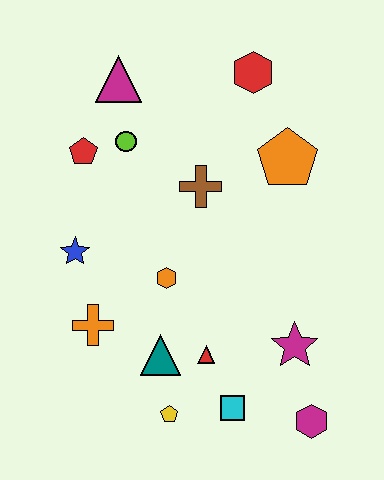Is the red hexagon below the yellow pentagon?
No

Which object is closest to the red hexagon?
The orange pentagon is closest to the red hexagon.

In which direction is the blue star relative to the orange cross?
The blue star is above the orange cross.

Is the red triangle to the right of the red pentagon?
Yes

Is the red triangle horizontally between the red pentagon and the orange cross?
No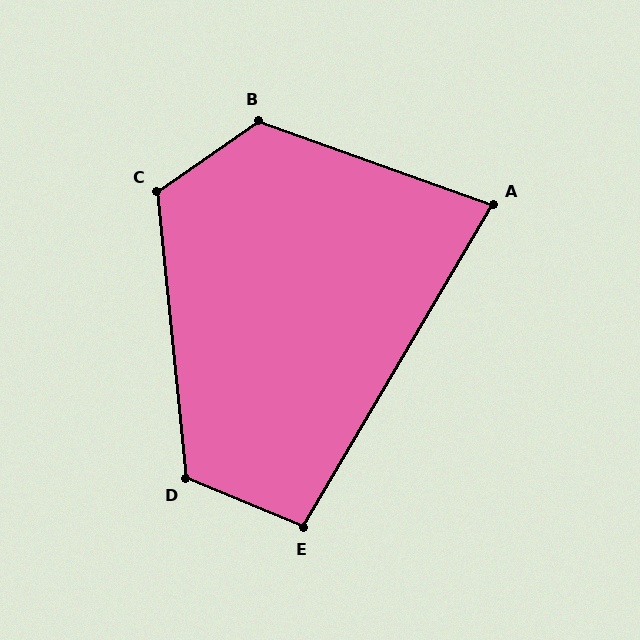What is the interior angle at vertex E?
Approximately 98 degrees (obtuse).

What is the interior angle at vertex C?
Approximately 119 degrees (obtuse).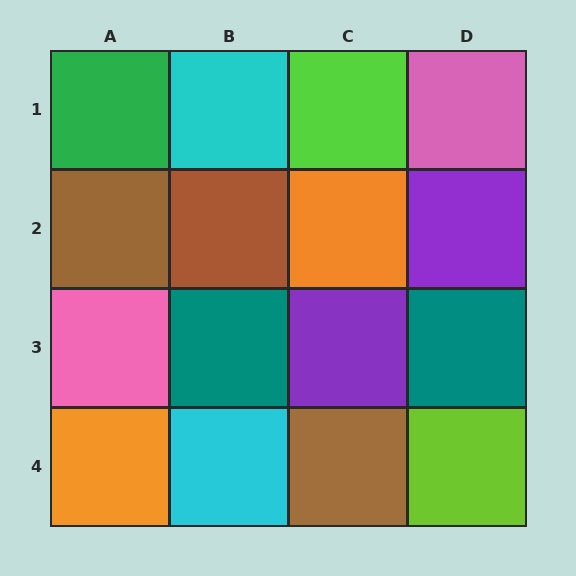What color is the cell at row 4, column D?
Lime.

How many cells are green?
1 cell is green.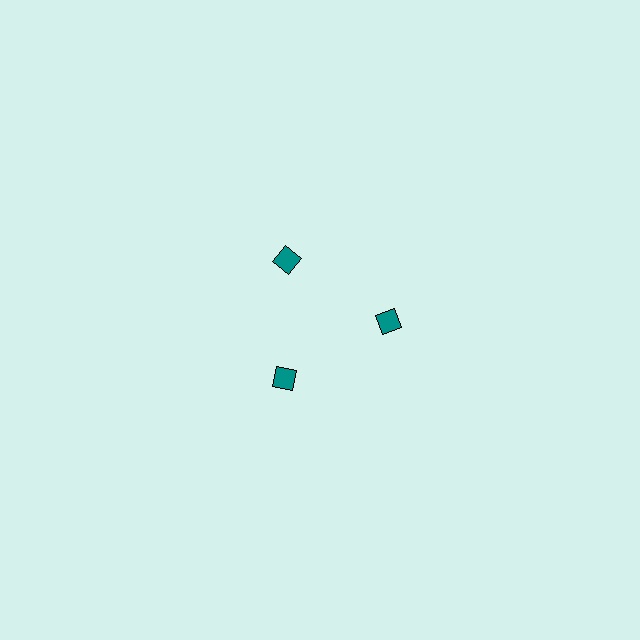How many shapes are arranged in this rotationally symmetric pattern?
There are 3 shapes, arranged in 3 groups of 1.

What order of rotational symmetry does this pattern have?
This pattern has 3-fold rotational symmetry.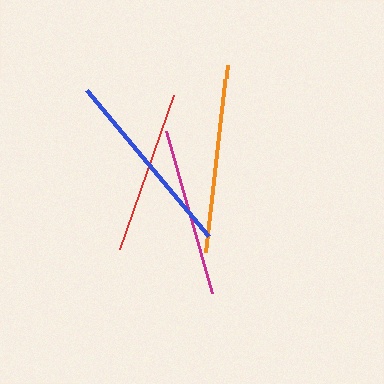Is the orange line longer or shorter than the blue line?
The blue line is longer than the orange line.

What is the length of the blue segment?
The blue segment is approximately 191 pixels long.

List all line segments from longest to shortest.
From longest to shortest: blue, orange, magenta, red.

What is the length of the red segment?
The red segment is approximately 163 pixels long.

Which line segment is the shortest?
The red line is the shortest at approximately 163 pixels.